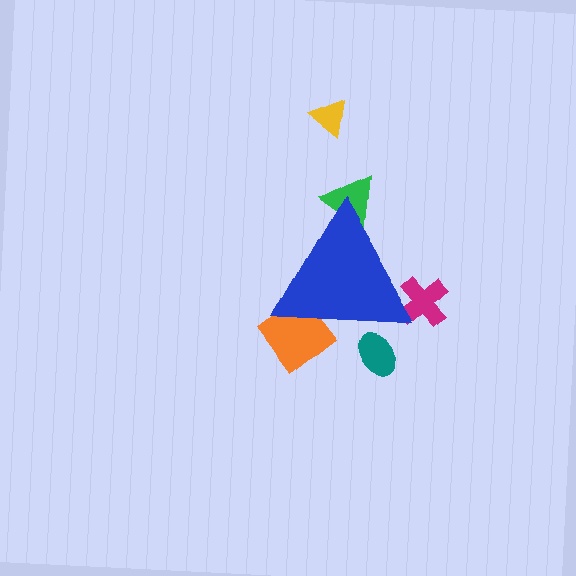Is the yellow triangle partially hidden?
No, the yellow triangle is fully visible.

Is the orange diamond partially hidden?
Yes, the orange diamond is partially hidden behind the blue triangle.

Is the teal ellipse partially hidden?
Yes, the teal ellipse is partially hidden behind the blue triangle.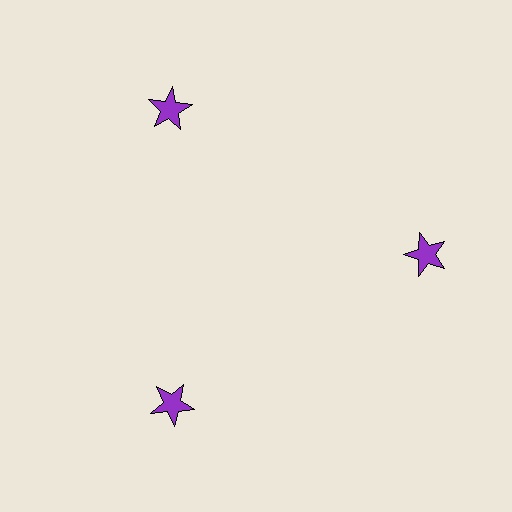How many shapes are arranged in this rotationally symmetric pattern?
There are 3 shapes, arranged in 3 groups of 1.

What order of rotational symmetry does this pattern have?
This pattern has 3-fold rotational symmetry.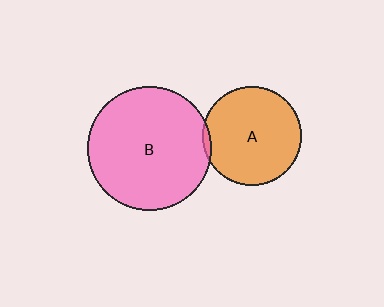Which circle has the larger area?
Circle B (pink).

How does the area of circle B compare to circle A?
Approximately 1.6 times.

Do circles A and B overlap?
Yes.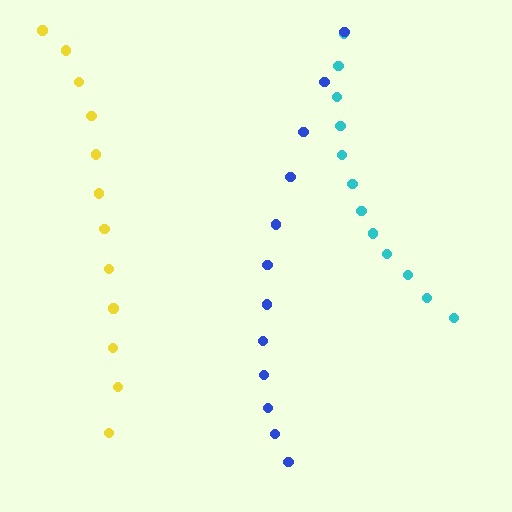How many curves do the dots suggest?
There are 3 distinct paths.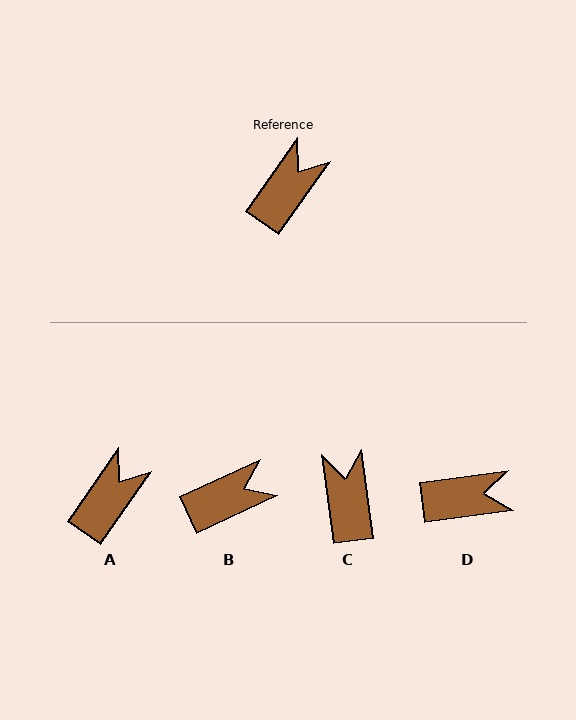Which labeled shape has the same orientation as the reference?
A.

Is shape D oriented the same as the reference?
No, it is off by about 47 degrees.